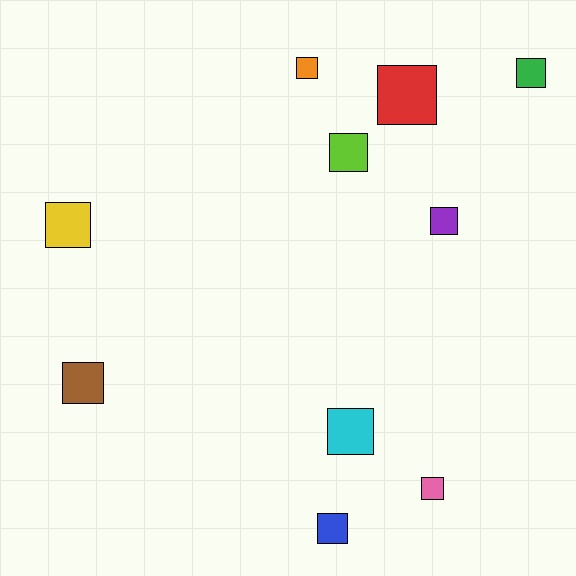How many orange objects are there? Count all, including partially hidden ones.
There is 1 orange object.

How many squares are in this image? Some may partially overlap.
There are 10 squares.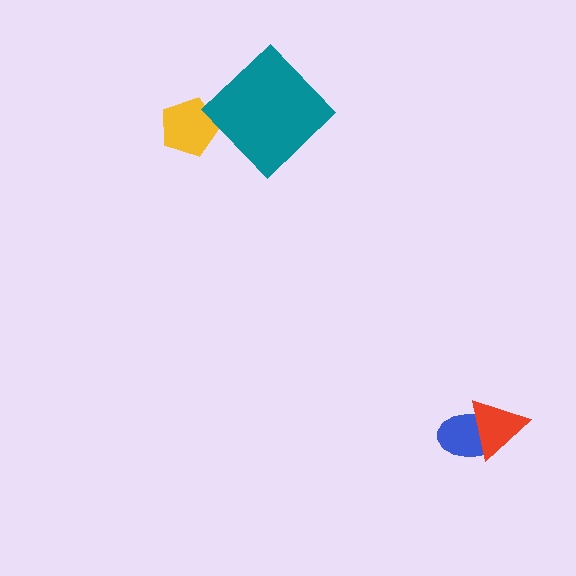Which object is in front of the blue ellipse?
The red triangle is in front of the blue ellipse.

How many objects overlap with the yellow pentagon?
0 objects overlap with the yellow pentagon.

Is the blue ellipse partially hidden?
Yes, it is partially covered by another shape.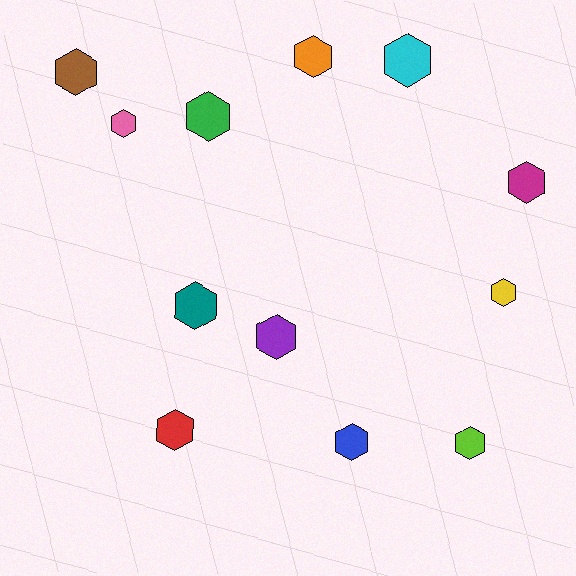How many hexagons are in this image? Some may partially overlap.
There are 12 hexagons.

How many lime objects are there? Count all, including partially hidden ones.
There is 1 lime object.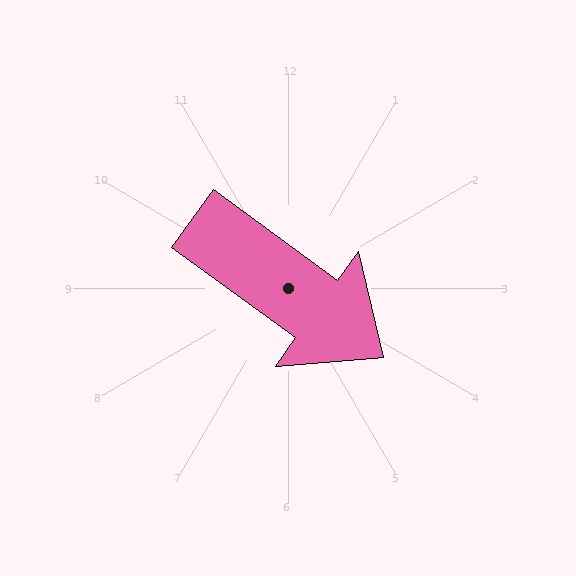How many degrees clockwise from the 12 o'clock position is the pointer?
Approximately 126 degrees.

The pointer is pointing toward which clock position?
Roughly 4 o'clock.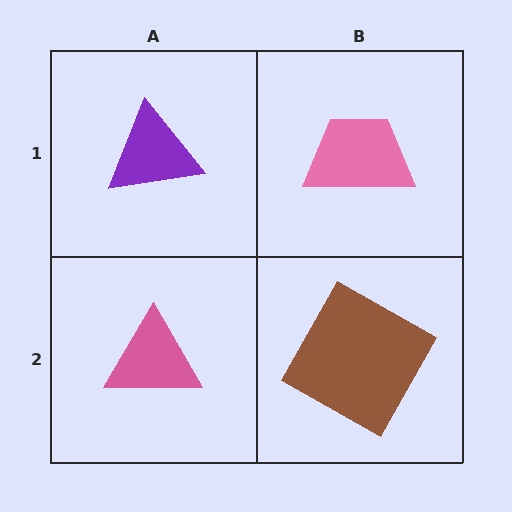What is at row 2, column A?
A pink triangle.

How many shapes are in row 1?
2 shapes.